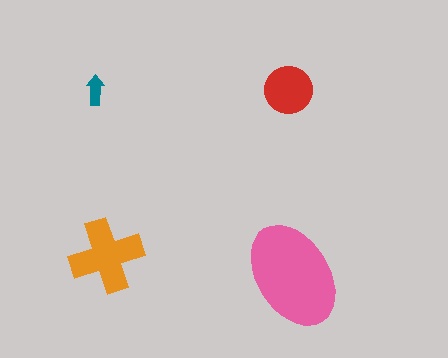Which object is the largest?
The pink ellipse.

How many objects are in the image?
There are 4 objects in the image.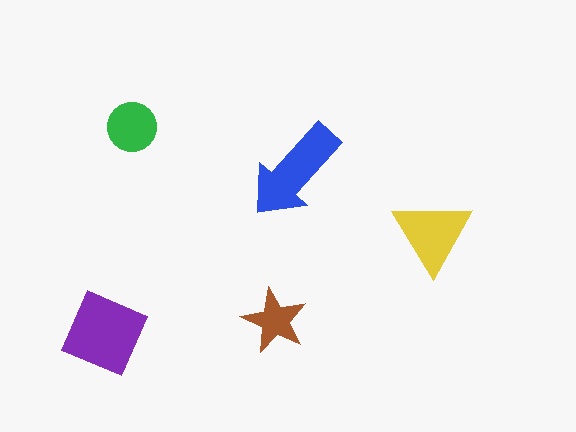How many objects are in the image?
There are 5 objects in the image.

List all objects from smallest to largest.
The brown star, the green circle, the yellow triangle, the blue arrow, the purple diamond.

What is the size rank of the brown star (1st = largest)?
5th.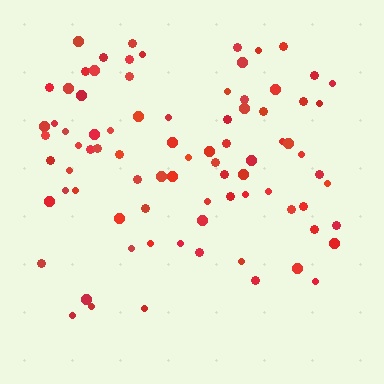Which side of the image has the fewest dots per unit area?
The bottom.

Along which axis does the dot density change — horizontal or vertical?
Vertical.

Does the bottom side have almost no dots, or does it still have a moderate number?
Still a moderate number, just noticeably fewer than the top.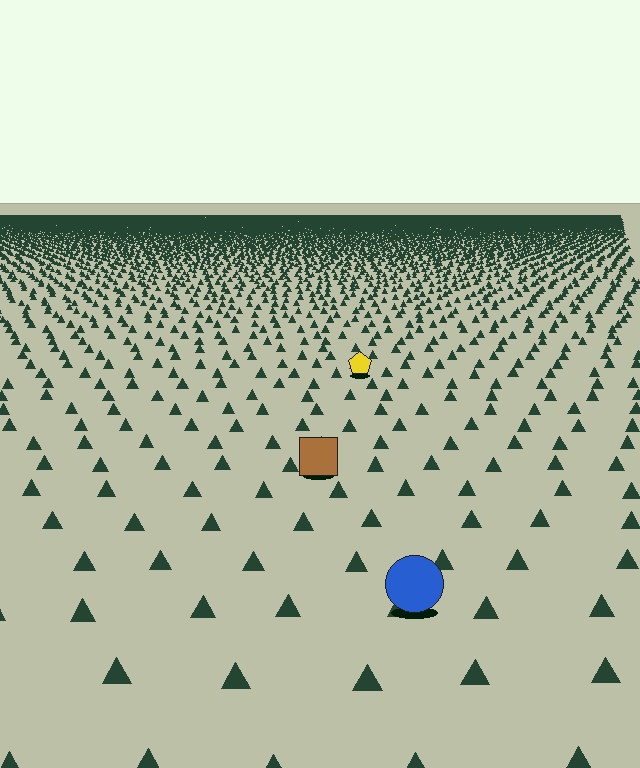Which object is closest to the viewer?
The blue circle is closest. The texture marks near it are larger and more spread out.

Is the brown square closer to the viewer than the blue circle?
No. The blue circle is closer — you can tell from the texture gradient: the ground texture is coarser near it.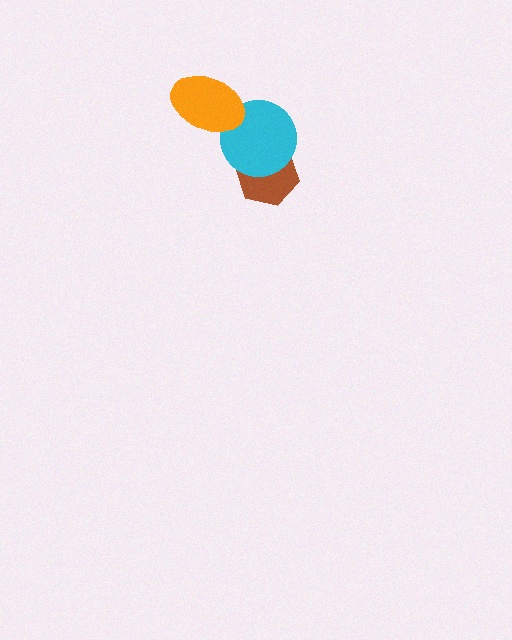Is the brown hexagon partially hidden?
Yes, it is partially covered by another shape.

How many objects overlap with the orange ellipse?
1 object overlaps with the orange ellipse.